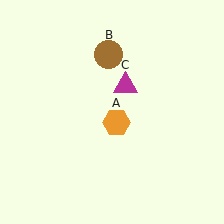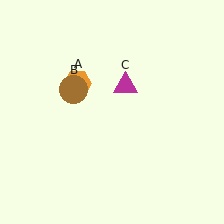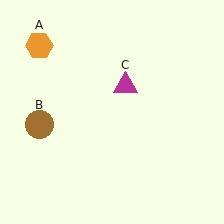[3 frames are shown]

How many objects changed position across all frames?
2 objects changed position: orange hexagon (object A), brown circle (object B).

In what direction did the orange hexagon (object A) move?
The orange hexagon (object A) moved up and to the left.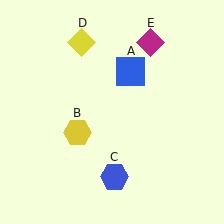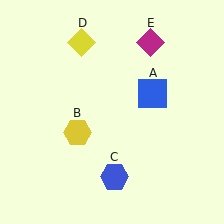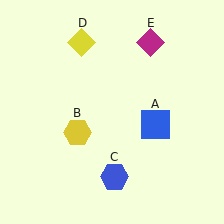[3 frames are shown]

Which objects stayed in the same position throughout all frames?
Yellow hexagon (object B) and blue hexagon (object C) and yellow diamond (object D) and magenta diamond (object E) remained stationary.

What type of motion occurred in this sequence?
The blue square (object A) rotated clockwise around the center of the scene.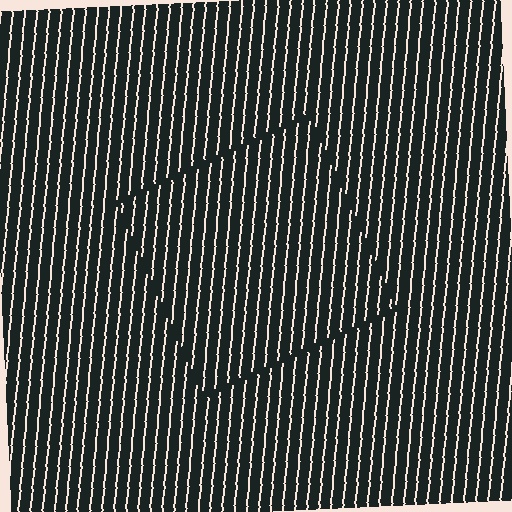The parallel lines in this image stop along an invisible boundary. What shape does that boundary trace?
An illusory square. The interior of the shape contains the same grating, shifted by half a period — the contour is defined by the phase discontinuity where line-ends from the inner and outer gratings abut.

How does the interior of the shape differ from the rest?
The interior of the shape contains the same grating, shifted by half a period — the contour is defined by the phase discontinuity where line-ends from the inner and outer gratings abut.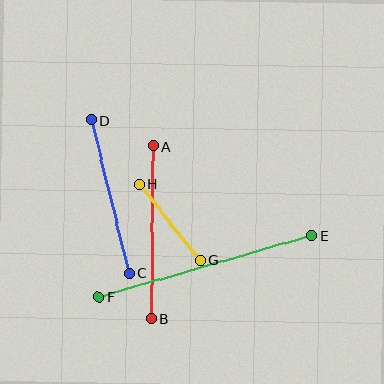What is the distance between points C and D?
The distance is approximately 157 pixels.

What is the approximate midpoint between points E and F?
The midpoint is at approximately (206, 266) pixels.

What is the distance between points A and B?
The distance is approximately 173 pixels.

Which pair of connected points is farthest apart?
Points E and F are farthest apart.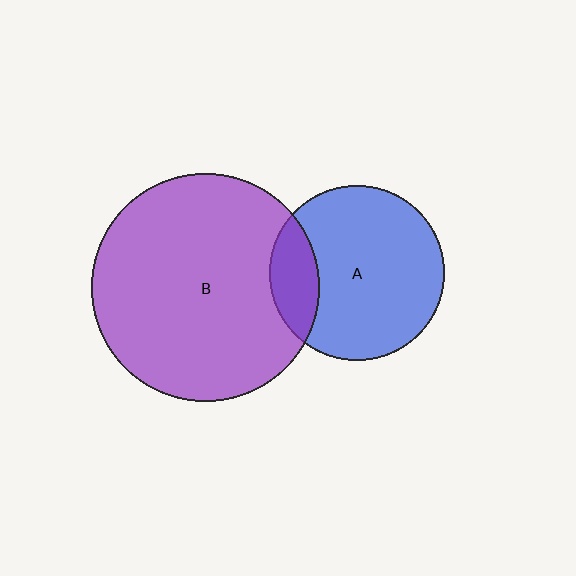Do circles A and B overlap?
Yes.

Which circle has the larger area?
Circle B (purple).